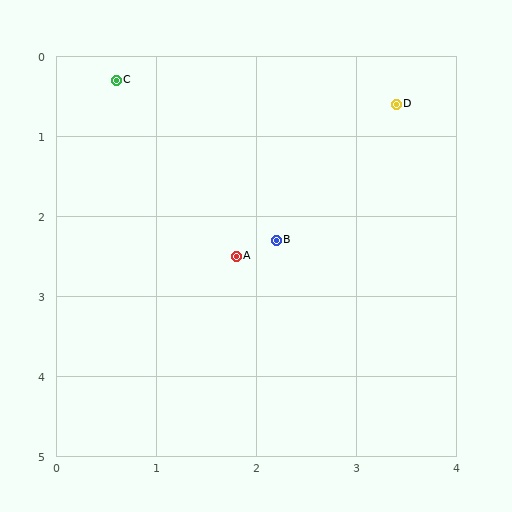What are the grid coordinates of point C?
Point C is at approximately (0.6, 0.3).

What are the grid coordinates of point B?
Point B is at approximately (2.2, 2.3).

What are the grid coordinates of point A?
Point A is at approximately (1.8, 2.5).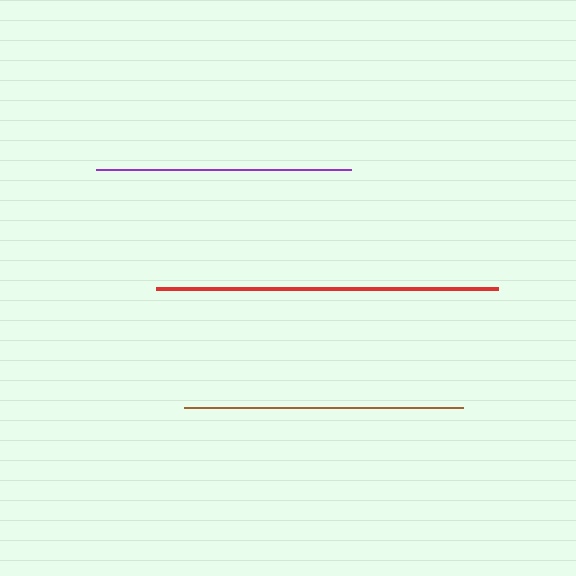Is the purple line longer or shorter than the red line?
The red line is longer than the purple line.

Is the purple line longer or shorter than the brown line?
The brown line is longer than the purple line.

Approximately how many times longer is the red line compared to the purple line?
The red line is approximately 1.3 times the length of the purple line.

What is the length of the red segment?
The red segment is approximately 343 pixels long.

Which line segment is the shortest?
The purple line is the shortest at approximately 255 pixels.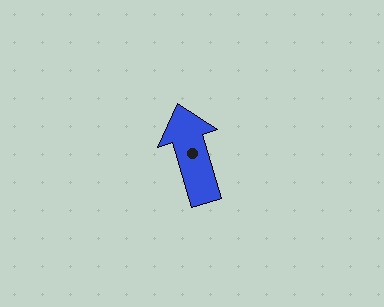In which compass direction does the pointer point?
North.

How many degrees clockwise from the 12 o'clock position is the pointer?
Approximately 344 degrees.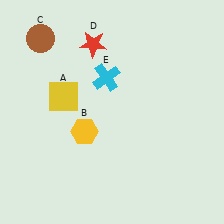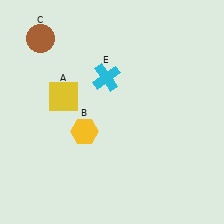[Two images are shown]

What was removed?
The red star (D) was removed in Image 2.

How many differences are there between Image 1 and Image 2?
There is 1 difference between the two images.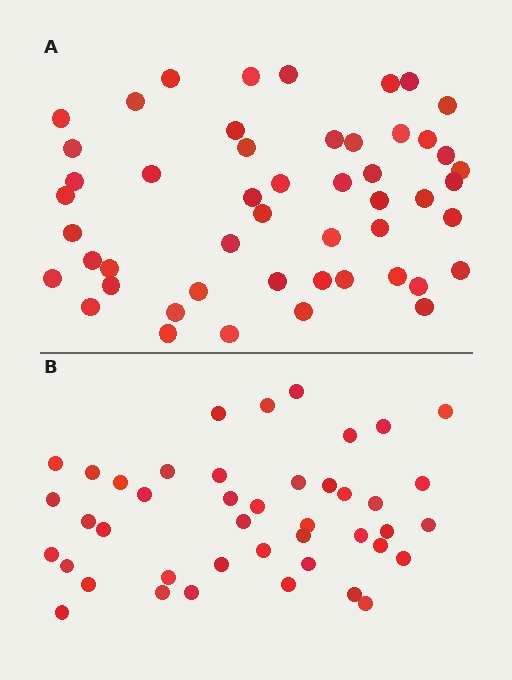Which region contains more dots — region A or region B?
Region A (the top region) has more dots.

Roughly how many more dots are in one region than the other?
Region A has roughly 8 or so more dots than region B.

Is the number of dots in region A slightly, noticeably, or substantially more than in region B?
Region A has only slightly more — the two regions are fairly close. The ratio is roughly 1.2 to 1.